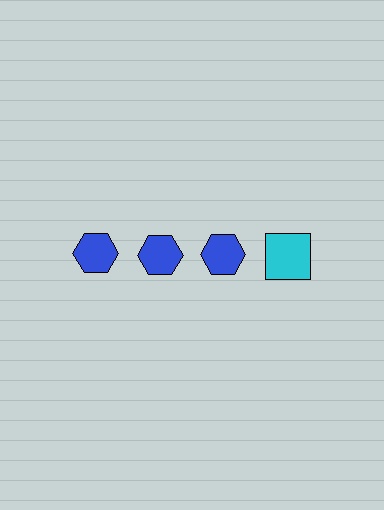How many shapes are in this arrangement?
There are 4 shapes arranged in a grid pattern.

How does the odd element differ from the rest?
It differs in both color (cyan instead of blue) and shape (square instead of hexagon).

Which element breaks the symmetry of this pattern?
The cyan square in the top row, second from right column breaks the symmetry. All other shapes are blue hexagons.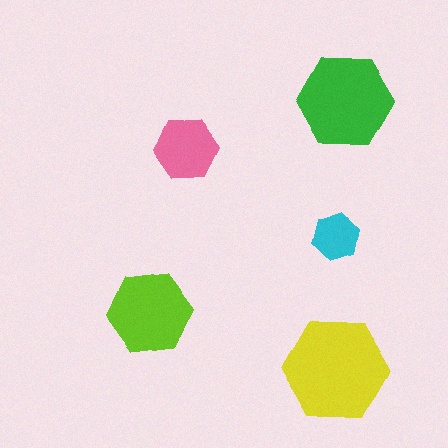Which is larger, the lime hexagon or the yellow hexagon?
The yellow one.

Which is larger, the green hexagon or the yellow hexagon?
The yellow one.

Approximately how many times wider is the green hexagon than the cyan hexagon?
About 2 times wider.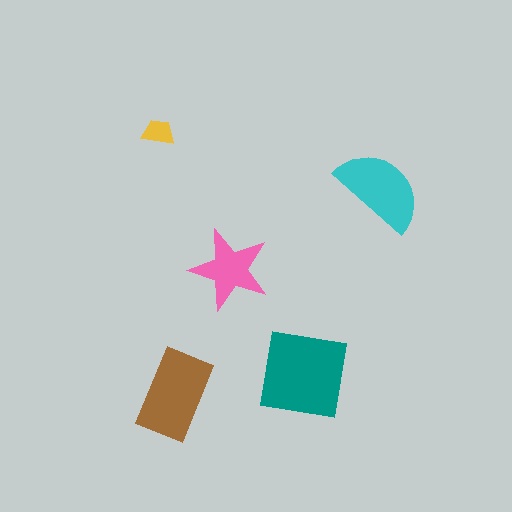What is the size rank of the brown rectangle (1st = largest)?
2nd.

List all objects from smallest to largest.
The yellow trapezoid, the pink star, the cyan semicircle, the brown rectangle, the teal square.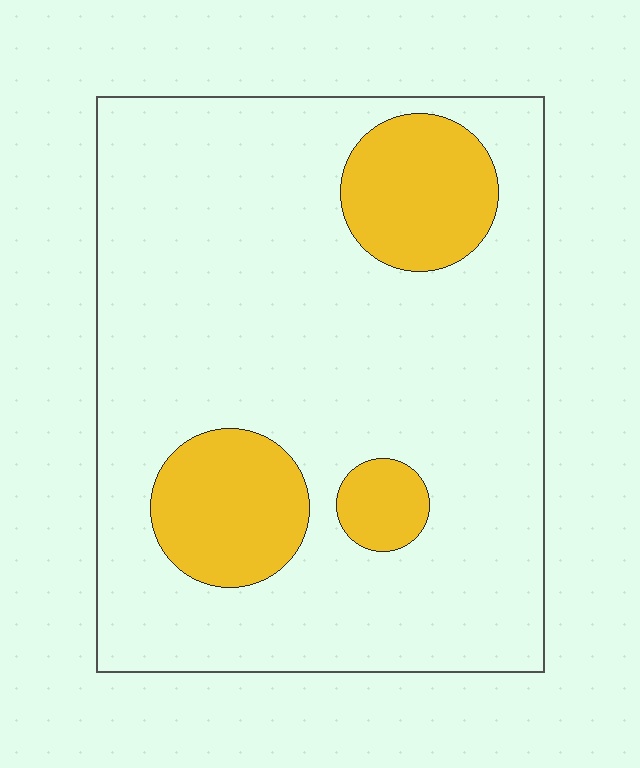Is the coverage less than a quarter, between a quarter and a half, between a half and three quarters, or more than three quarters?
Less than a quarter.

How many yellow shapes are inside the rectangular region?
3.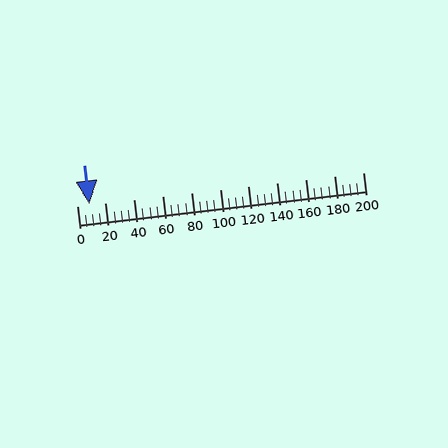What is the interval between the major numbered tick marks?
The major tick marks are spaced 20 units apart.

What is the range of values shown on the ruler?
The ruler shows values from 0 to 200.